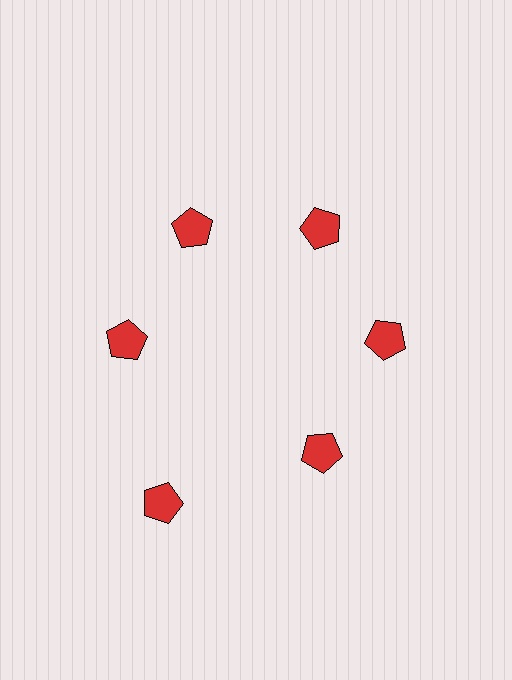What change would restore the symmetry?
The symmetry would be restored by moving it inward, back onto the ring so that all 6 pentagons sit at equal angles and equal distance from the center.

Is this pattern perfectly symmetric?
No. The 6 red pentagons are arranged in a ring, but one element near the 7 o'clock position is pushed outward from the center, breaking the 6-fold rotational symmetry.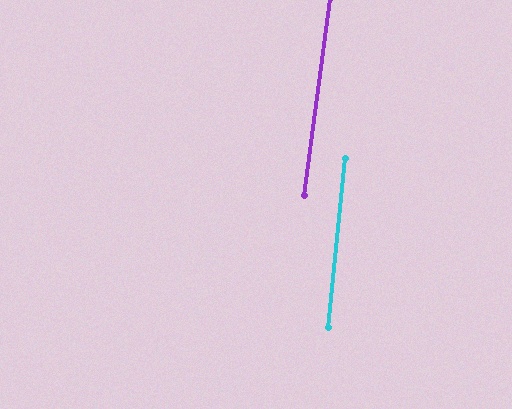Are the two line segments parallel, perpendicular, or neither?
Parallel — their directions differ by only 2.0°.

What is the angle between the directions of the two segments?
Approximately 2 degrees.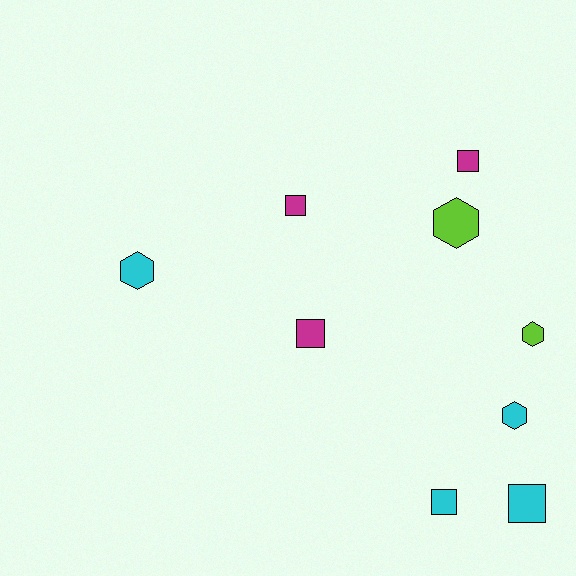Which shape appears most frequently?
Square, with 5 objects.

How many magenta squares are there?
There are 3 magenta squares.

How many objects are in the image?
There are 9 objects.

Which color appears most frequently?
Cyan, with 4 objects.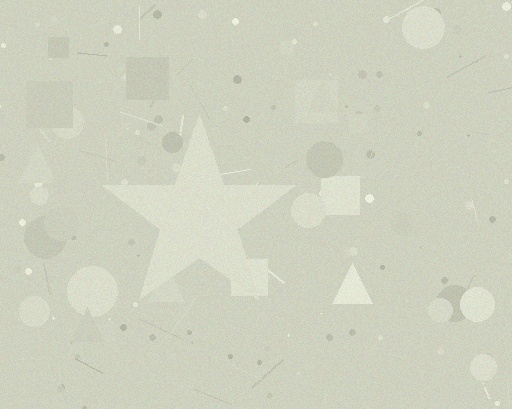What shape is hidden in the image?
A star is hidden in the image.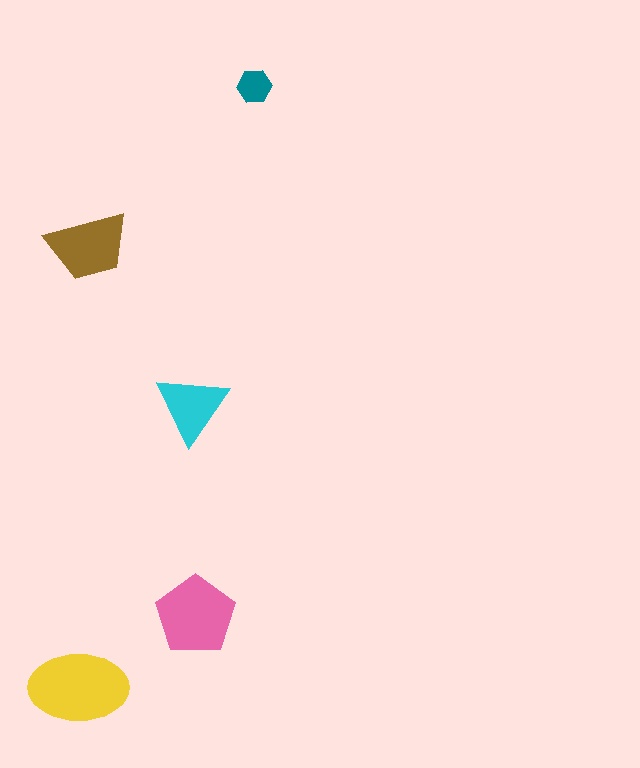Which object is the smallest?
The teal hexagon.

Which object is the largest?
The yellow ellipse.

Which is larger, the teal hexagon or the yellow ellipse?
The yellow ellipse.